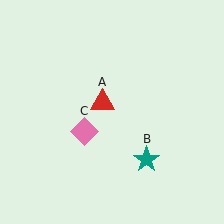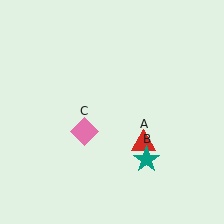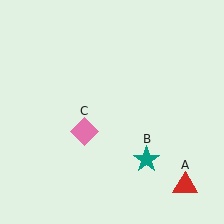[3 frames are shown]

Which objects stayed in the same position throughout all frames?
Teal star (object B) and pink diamond (object C) remained stationary.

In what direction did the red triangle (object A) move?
The red triangle (object A) moved down and to the right.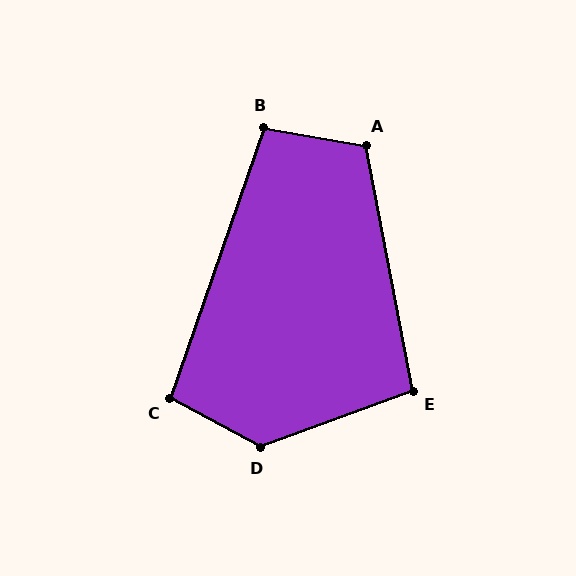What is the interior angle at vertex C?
Approximately 99 degrees (obtuse).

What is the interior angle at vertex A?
Approximately 111 degrees (obtuse).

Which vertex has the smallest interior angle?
B, at approximately 99 degrees.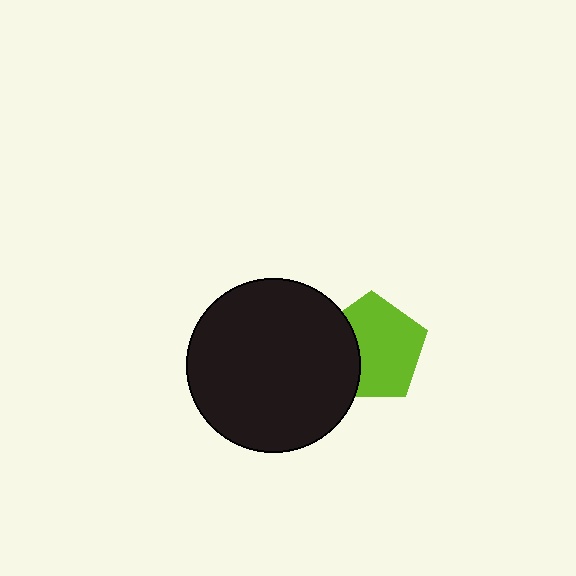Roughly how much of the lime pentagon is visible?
Most of it is visible (roughly 69%).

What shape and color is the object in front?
The object in front is a black circle.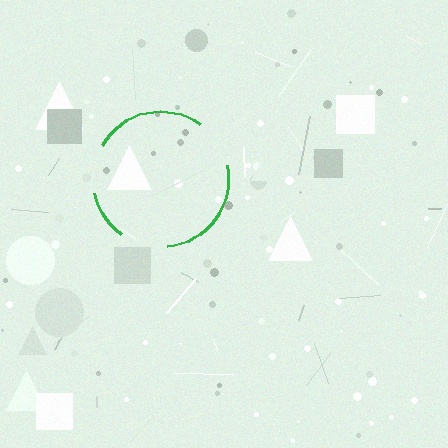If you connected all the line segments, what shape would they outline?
They would outline a circle.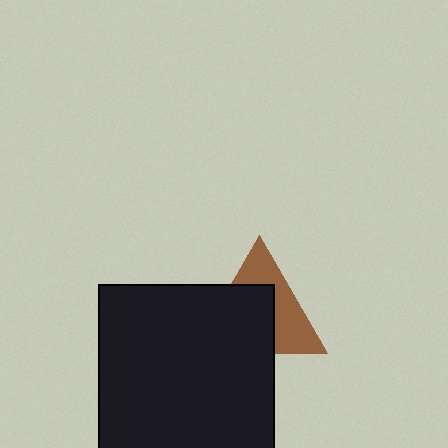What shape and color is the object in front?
The object in front is a black square.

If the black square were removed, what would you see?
You would see the complete brown triangle.